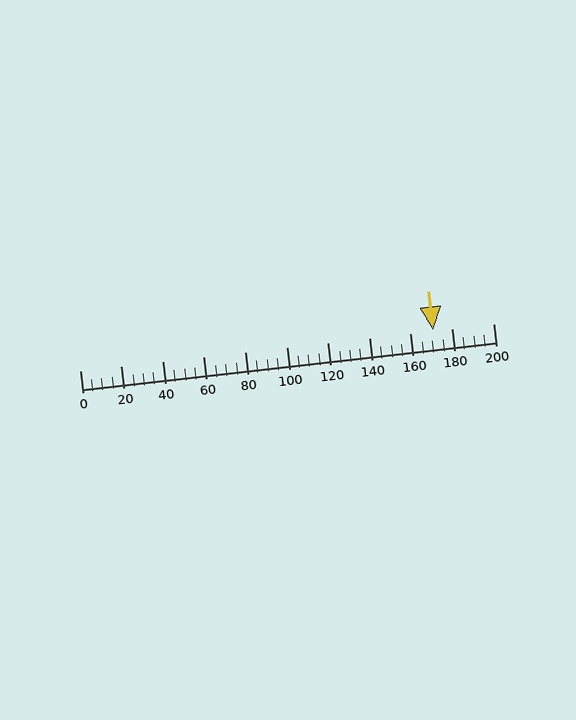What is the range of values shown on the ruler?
The ruler shows values from 0 to 200.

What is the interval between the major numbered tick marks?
The major tick marks are spaced 20 units apart.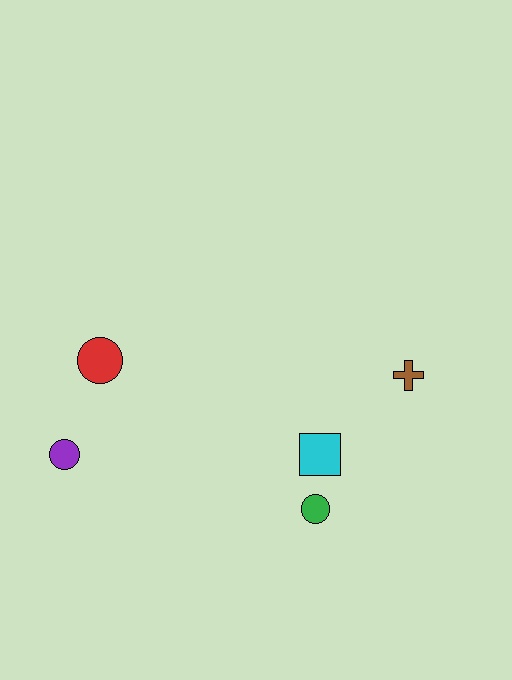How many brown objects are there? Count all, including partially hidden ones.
There is 1 brown object.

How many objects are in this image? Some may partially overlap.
There are 5 objects.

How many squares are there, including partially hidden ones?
There is 1 square.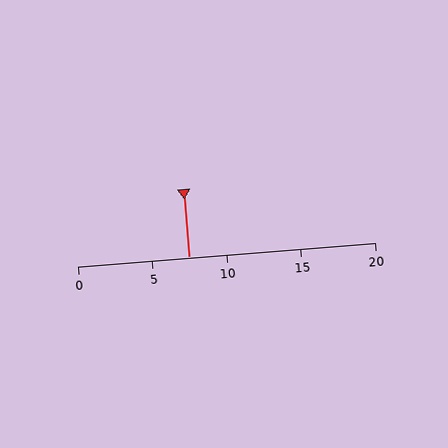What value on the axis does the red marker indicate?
The marker indicates approximately 7.5.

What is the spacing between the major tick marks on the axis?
The major ticks are spaced 5 apart.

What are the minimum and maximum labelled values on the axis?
The axis runs from 0 to 20.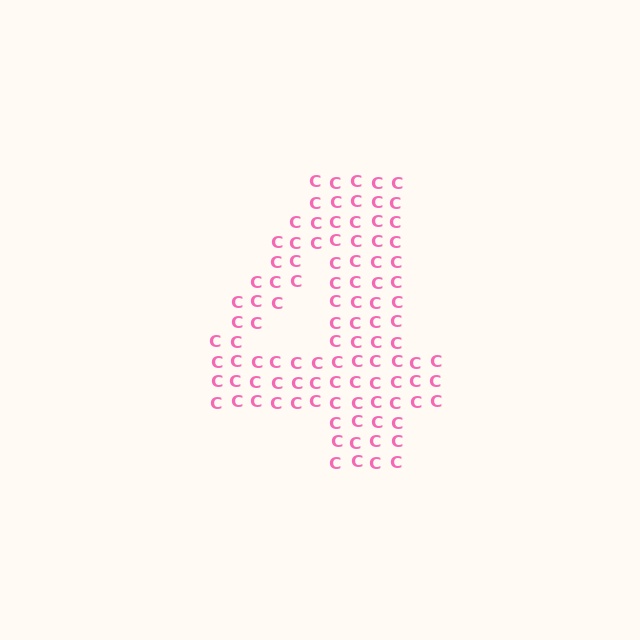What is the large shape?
The large shape is the digit 4.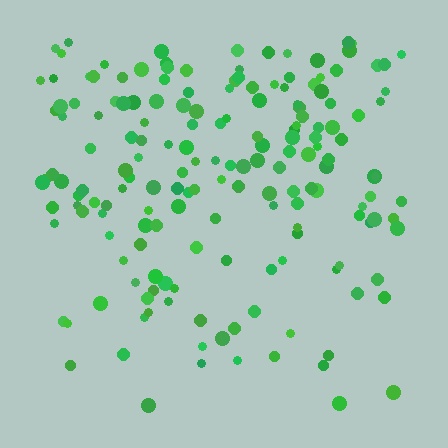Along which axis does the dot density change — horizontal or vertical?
Vertical.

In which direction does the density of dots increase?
From bottom to top, with the top side densest.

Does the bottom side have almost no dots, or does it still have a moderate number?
Still a moderate number, just noticeably fewer than the top.